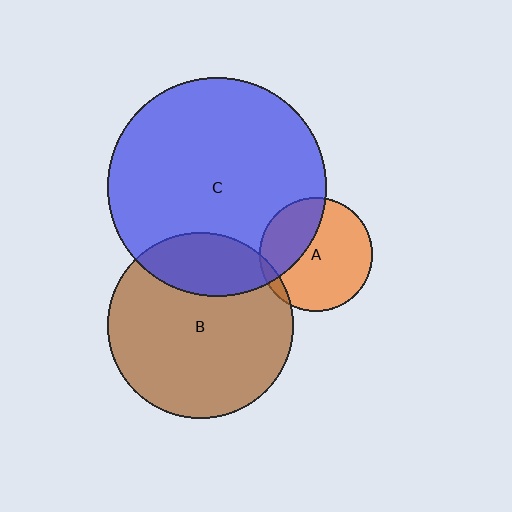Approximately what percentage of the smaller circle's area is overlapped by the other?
Approximately 35%.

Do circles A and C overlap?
Yes.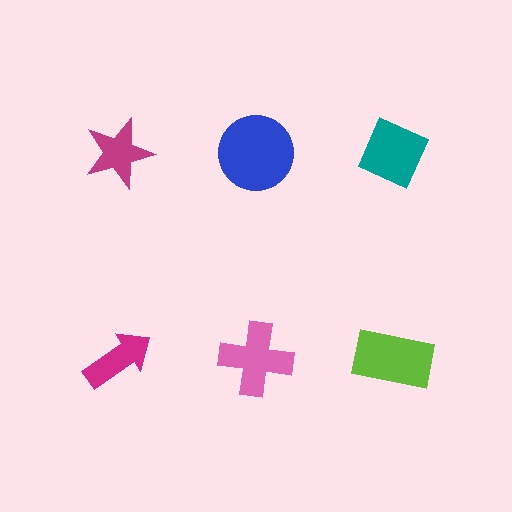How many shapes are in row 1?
3 shapes.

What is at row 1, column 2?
A blue circle.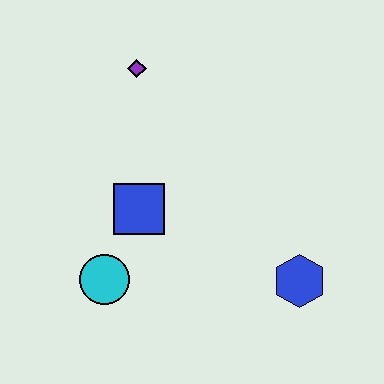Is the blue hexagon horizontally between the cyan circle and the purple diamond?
No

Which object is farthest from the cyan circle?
The purple diamond is farthest from the cyan circle.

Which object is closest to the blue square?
The cyan circle is closest to the blue square.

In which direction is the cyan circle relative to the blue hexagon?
The cyan circle is to the left of the blue hexagon.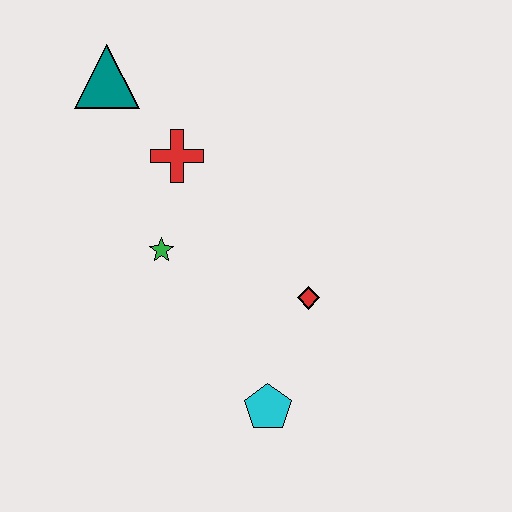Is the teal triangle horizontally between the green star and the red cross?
No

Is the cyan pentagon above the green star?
No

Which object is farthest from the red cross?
The cyan pentagon is farthest from the red cross.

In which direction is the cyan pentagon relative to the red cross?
The cyan pentagon is below the red cross.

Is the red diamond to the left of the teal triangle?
No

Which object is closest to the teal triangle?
The red cross is closest to the teal triangle.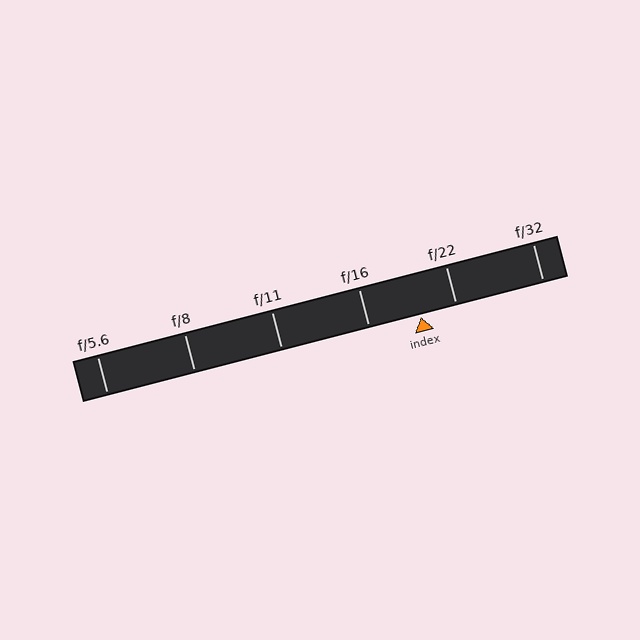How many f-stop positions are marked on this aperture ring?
There are 6 f-stop positions marked.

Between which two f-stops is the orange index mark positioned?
The index mark is between f/16 and f/22.